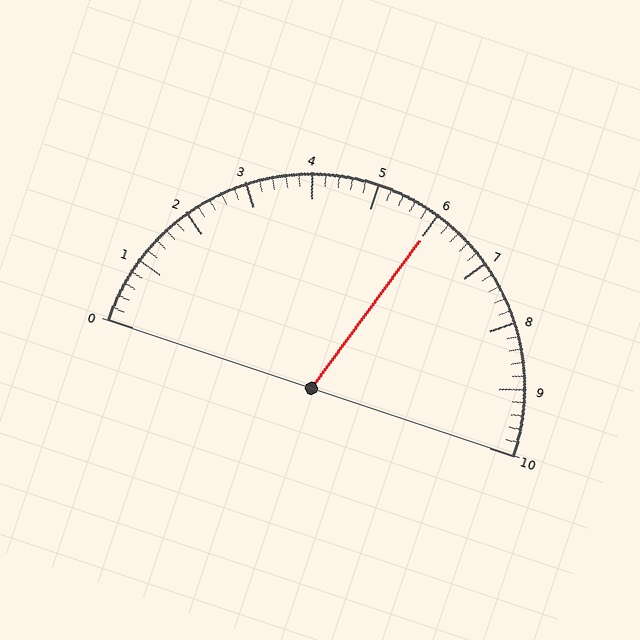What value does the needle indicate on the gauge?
The needle indicates approximately 6.0.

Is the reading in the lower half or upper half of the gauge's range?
The reading is in the upper half of the range (0 to 10).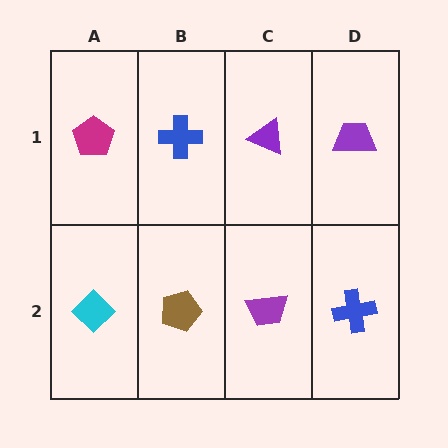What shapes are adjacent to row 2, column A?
A magenta pentagon (row 1, column A), a brown pentagon (row 2, column B).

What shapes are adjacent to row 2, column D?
A purple trapezoid (row 1, column D), a purple trapezoid (row 2, column C).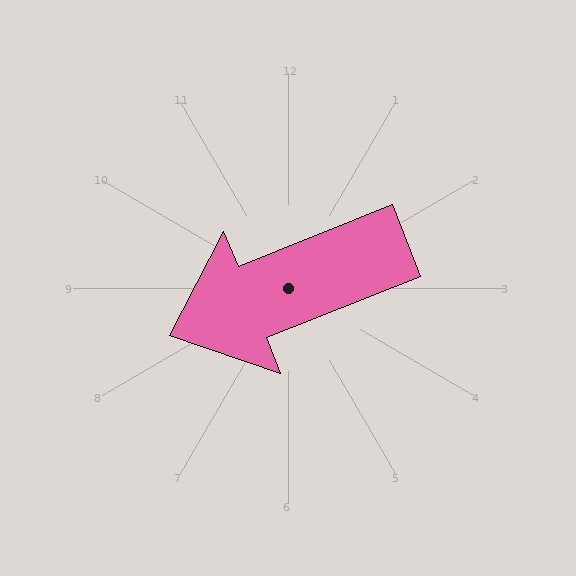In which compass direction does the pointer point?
West.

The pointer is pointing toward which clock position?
Roughly 8 o'clock.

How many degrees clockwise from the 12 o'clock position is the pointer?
Approximately 248 degrees.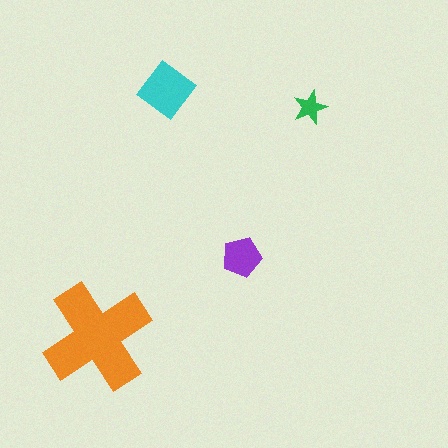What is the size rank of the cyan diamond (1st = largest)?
2nd.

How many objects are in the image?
There are 4 objects in the image.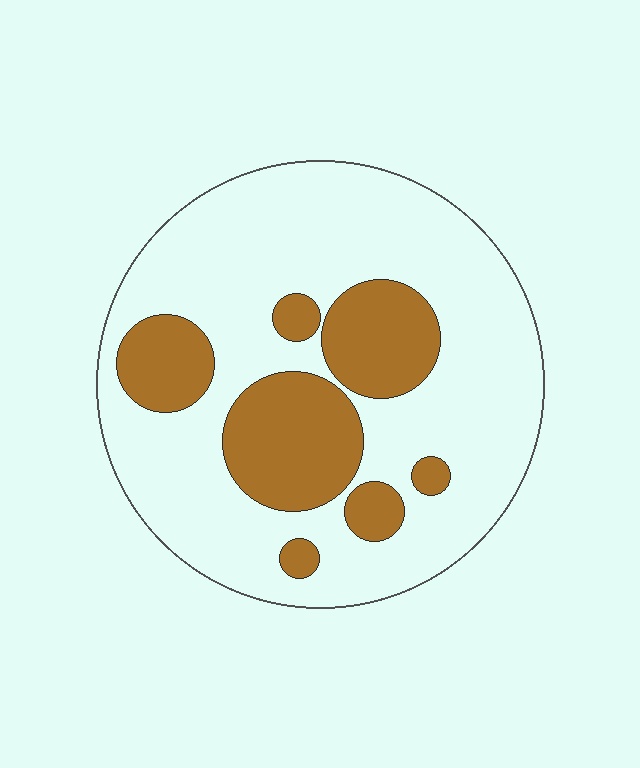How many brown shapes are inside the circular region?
7.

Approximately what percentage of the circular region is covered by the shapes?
Approximately 25%.